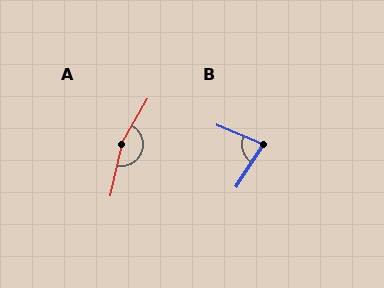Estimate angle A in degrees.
Approximately 163 degrees.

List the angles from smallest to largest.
B (80°), A (163°).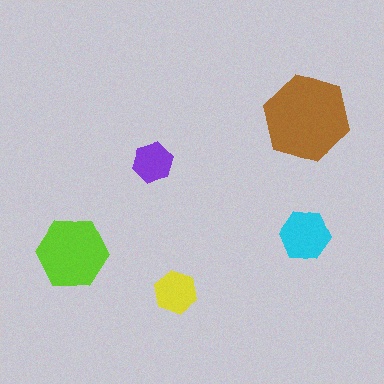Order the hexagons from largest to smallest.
the brown one, the lime one, the cyan one, the yellow one, the purple one.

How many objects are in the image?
There are 5 objects in the image.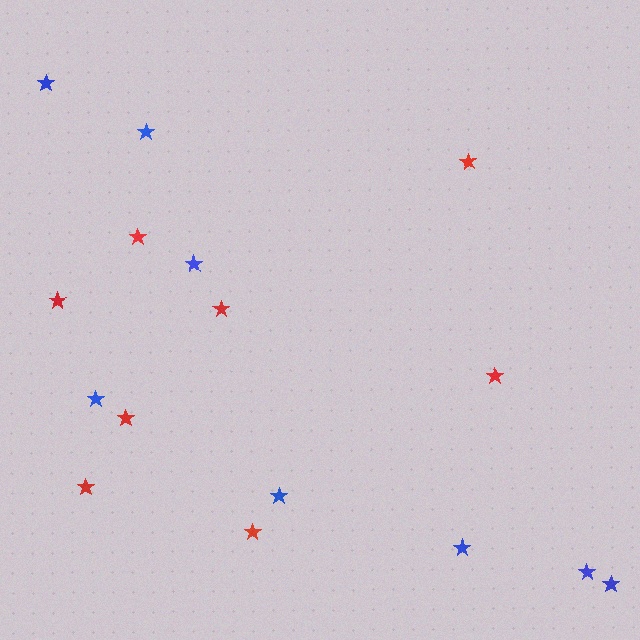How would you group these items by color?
There are 2 groups: one group of blue stars (8) and one group of red stars (8).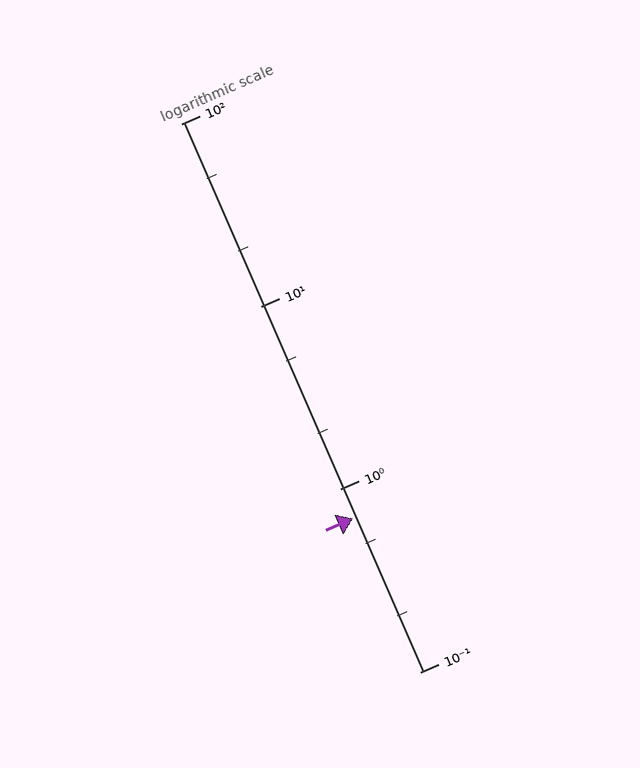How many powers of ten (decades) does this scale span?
The scale spans 3 decades, from 0.1 to 100.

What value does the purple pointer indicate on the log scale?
The pointer indicates approximately 0.69.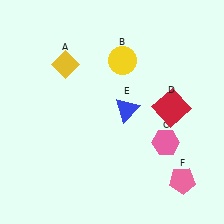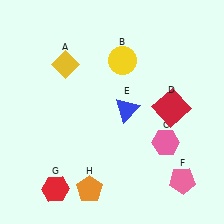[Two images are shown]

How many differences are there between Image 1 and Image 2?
There are 2 differences between the two images.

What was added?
A red hexagon (G), an orange pentagon (H) were added in Image 2.